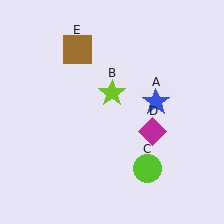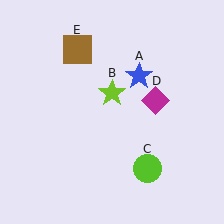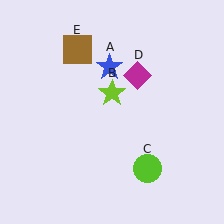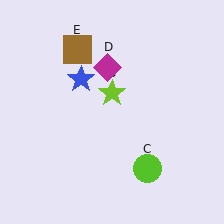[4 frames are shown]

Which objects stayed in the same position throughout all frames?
Lime star (object B) and lime circle (object C) and brown square (object E) remained stationary.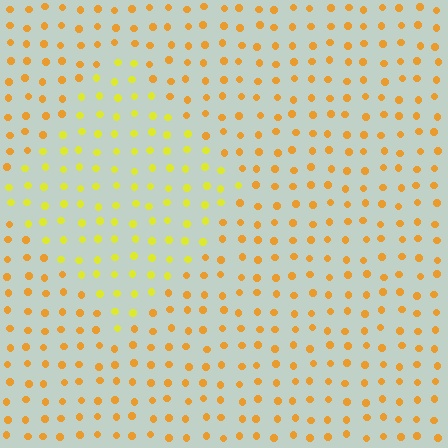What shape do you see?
I see a diamond.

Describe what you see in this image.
The image is filled with small orange elements in a uniform arrangement. A diamond-shaped region is visible where the elements are tinted to a slightly different hue, forming a subtle color boundary.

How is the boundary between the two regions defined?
The boundary is defined purely by a slight shift in hue (about 29 degrees). Spacing, size, and orientation are identical on both sides.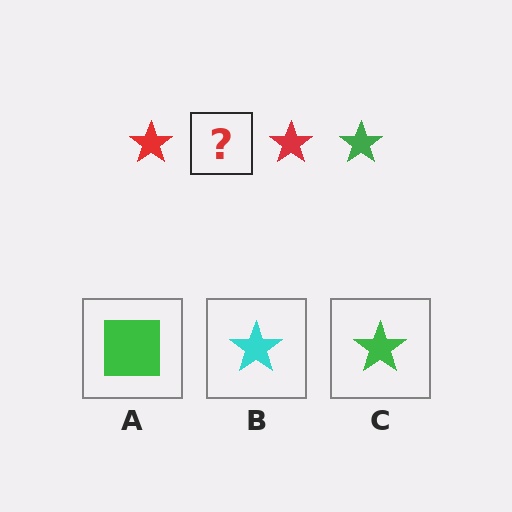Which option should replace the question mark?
Option C.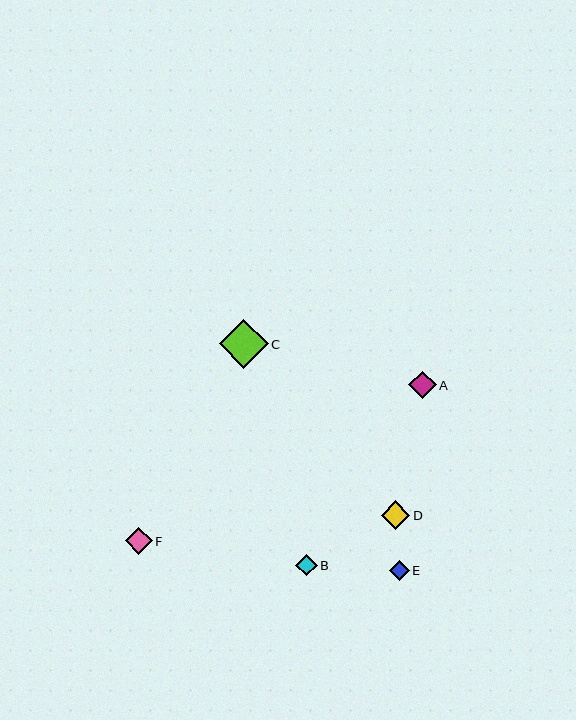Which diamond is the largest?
Diamond C is the largest with a size of approximately 49 pixels.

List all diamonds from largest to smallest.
From largest to smallest: C, D, A, F, B, E.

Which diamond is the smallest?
Diamond E is the smallest with a size of approximately 20 pixels.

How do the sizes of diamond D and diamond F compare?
Diamond D and diamond F are approximately the same size.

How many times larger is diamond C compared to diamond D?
Diamond C is approximately 1.7 times the size of diamond D.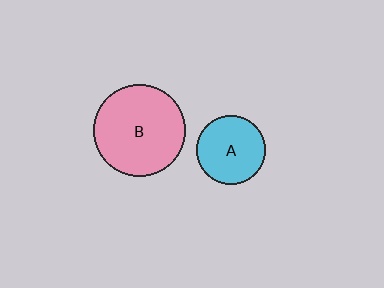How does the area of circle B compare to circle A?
Approximately 1.8 times.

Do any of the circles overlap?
No, none of the circles overlap.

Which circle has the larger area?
Circle B (pink).